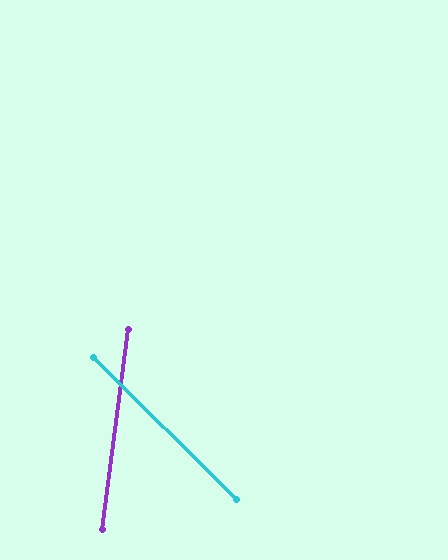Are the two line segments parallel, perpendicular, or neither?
Neither parallel nor perpendicular — they differ by about 53°.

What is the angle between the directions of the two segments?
Approximately 53 degrees.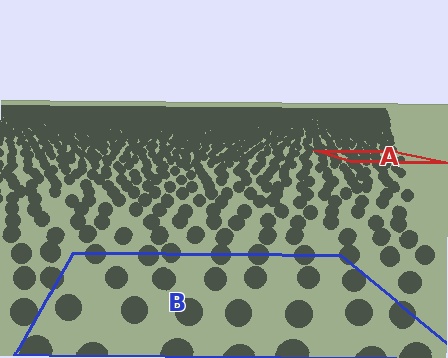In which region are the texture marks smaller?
The texture marks are smaller in region A, because it is farther away.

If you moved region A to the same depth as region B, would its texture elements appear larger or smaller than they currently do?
They would appear larger. At a closer depth, the same texture elements are projected at a bigger on-screen size.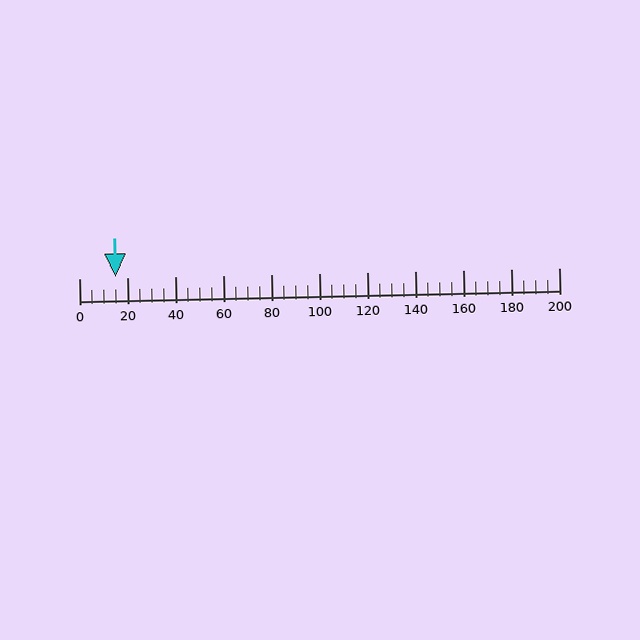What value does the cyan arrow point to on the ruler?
The cyan arrow points to approximately 15.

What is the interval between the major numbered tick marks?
The major tick marks are spaced 20 units apart.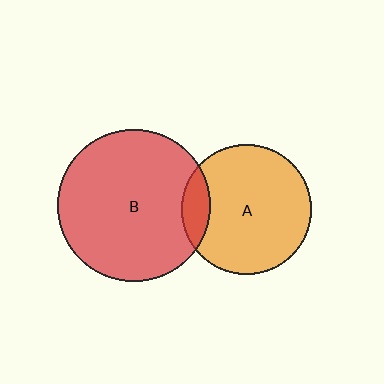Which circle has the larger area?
Circle B (red).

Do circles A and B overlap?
Yes.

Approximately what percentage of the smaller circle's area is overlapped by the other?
Approximately 15%.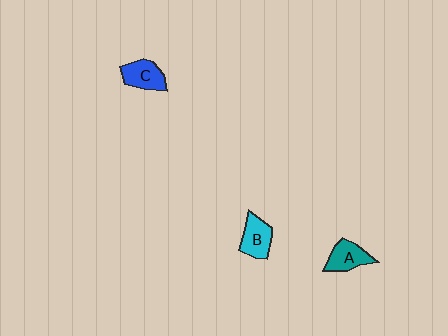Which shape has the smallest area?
Shape A (teal).